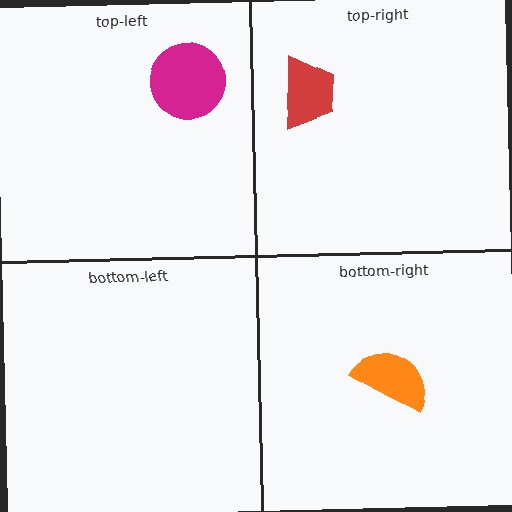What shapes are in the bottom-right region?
The orange semicircle.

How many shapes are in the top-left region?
1.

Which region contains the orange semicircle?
The bottom-right region.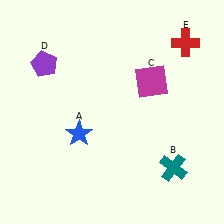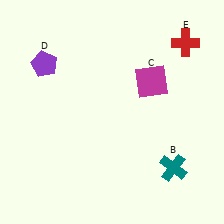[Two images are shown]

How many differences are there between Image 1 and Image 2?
There is 1 difference between the two images.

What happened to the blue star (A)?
The blue star (A) was removed in Image 2. It was in the bottom-left area of Image 1.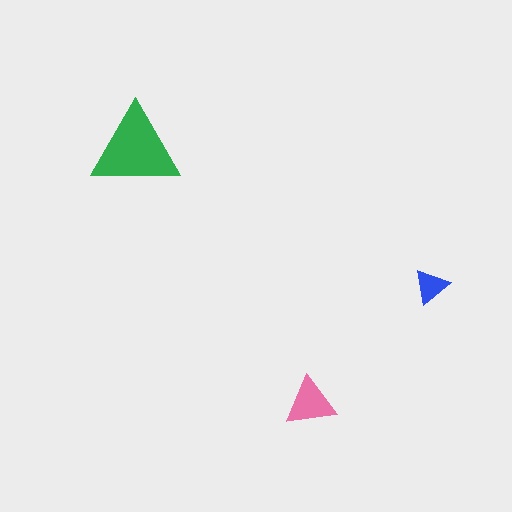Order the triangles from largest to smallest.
the green one, the pink one, the blue one.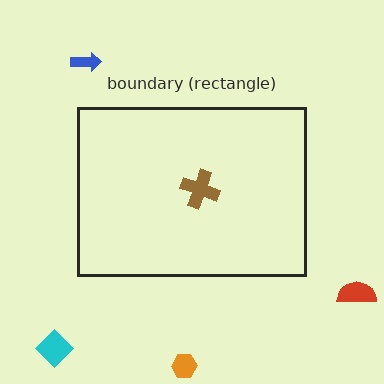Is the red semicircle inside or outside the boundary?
Outside.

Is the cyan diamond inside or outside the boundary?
Outside.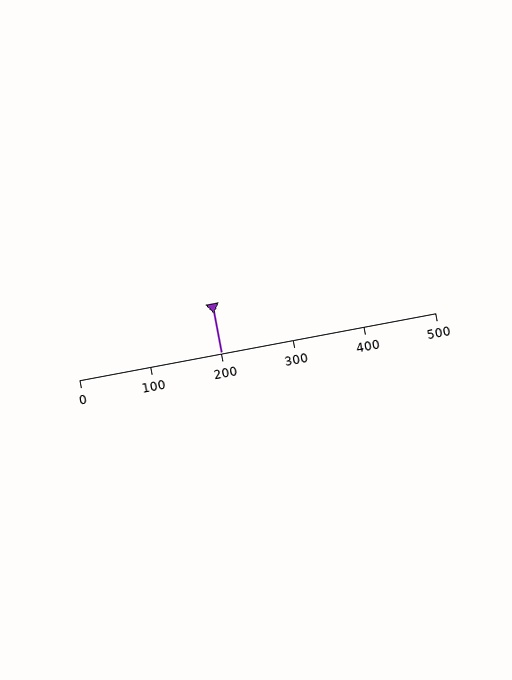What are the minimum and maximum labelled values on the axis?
The axis runs from 0 to 500.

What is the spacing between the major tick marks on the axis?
The major ticks are spaced 100 apart.